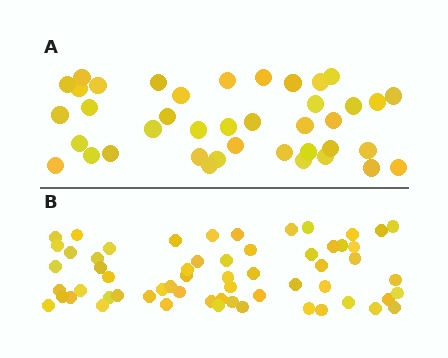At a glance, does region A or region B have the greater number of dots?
Region B (the bottom region) has more dots.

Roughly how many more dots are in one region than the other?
Region B has approximately 20 more dots than region A.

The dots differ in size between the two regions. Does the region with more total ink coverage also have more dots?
No. Region A has more total ink coverage because its dots are larger, but region B actually contains more individual dots. Total area can be misleading — the number of items is what matters here.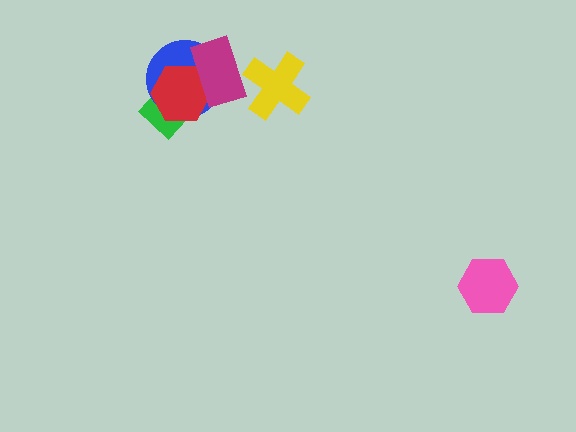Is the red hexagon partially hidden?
Yes, it is partially covered by another shape.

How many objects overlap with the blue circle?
3 objects overlap with the blue circle.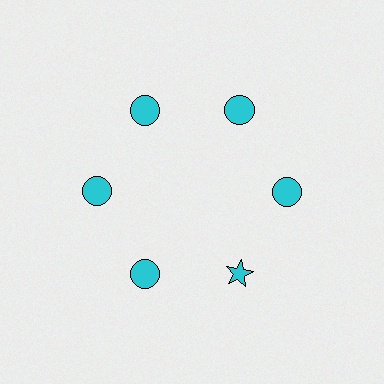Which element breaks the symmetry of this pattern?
The cyan star at roughly the 5 o'clock position breaks the symmetry. All other shapes are cyan circles.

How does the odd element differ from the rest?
It has a different shape: star instead of circle.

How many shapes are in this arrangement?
There are 6 shapes arranged in a ring pattern.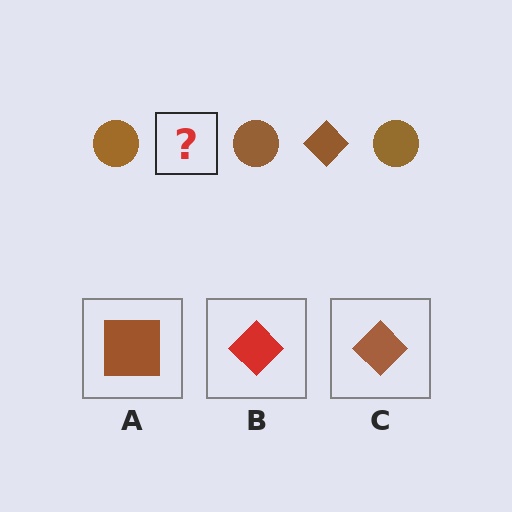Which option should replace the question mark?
Option C.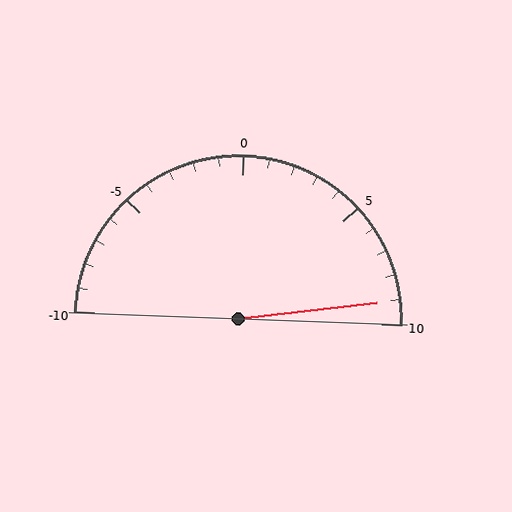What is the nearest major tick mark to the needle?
The nearest major tick mark is 10.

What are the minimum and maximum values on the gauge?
The gauge ranges from -10 to 10.